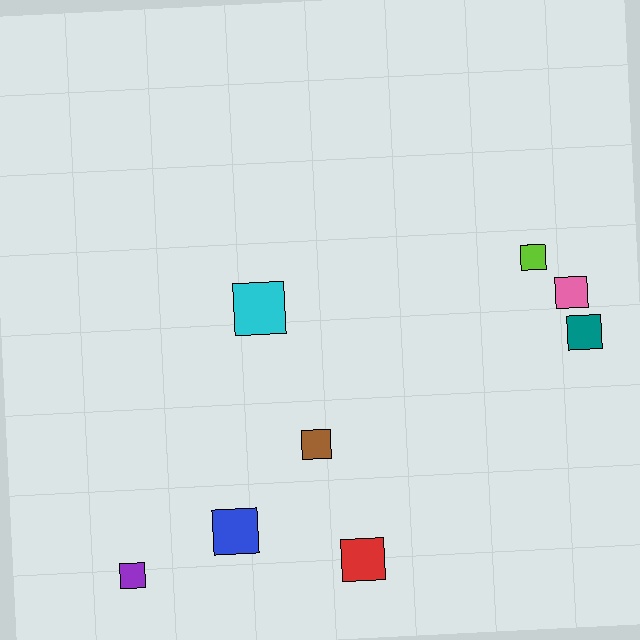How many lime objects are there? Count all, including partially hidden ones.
There is 1 lime object.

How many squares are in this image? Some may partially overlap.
There are 8 squares.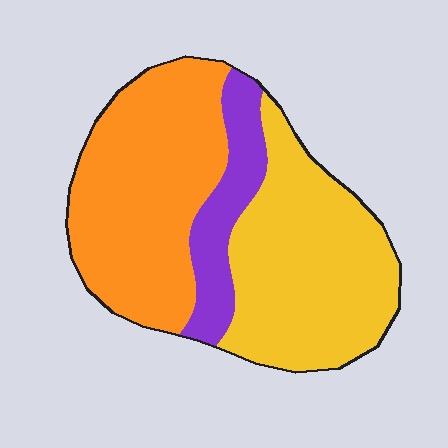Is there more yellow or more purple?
Yellow.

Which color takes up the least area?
Purple, at roughly 15%.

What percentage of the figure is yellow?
Yellow covers 42% of the figure.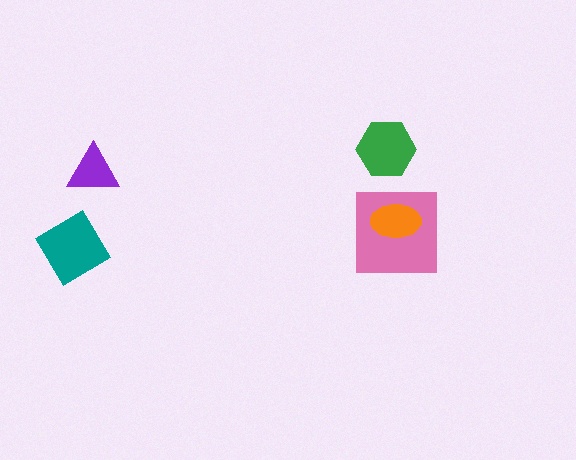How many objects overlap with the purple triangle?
0 objects overlap with the purple triangle.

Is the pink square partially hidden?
Yes, it is partially covered by another shape.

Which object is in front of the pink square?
The orange ellipse is in front of the pink square.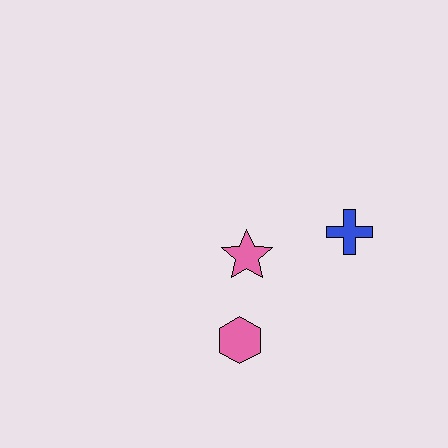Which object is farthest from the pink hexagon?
The blue cross is farthest from the pink hexagon.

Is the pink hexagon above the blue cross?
No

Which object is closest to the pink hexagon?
The pink star is closest to the pink hexagon.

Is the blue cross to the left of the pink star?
No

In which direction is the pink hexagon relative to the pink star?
The pink hexagon is below the pink star.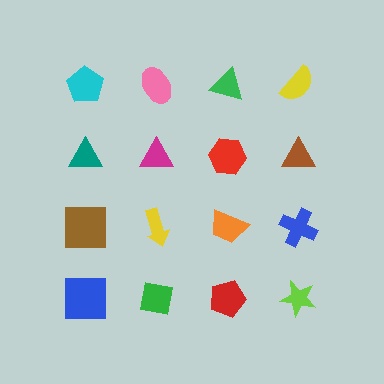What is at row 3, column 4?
A blue cross.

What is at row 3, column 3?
An orange trapezoid.